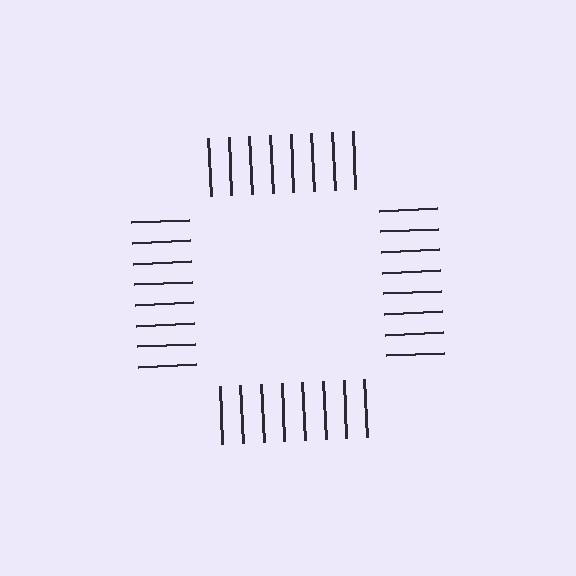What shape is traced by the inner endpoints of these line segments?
An illusory square — the line segments terminate on its edges but no continuous stroke is drawn.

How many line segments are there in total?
32 — 8 along each of the 4 edges.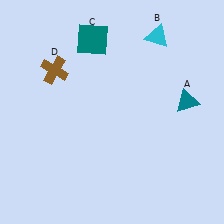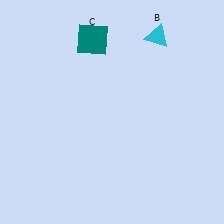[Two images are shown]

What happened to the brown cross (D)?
The brown cross (D) was removed in Image 2. It was in the top-left area of Image 1.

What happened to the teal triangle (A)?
The teal triangle (A) was removed in Image 2. It was in the top-right area of Image 1.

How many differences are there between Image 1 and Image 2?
There are 2 differences between the two images.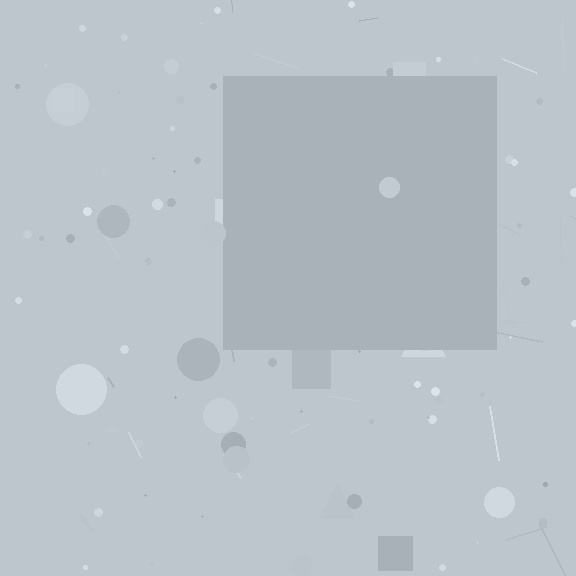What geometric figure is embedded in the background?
A square is embedded in the background.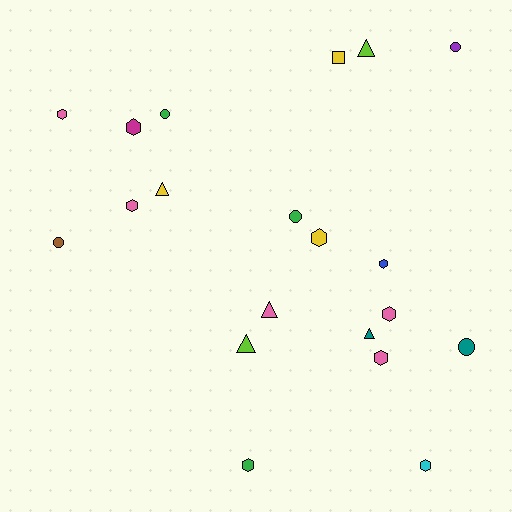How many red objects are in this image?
There are no red objects.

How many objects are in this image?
There are 20 objects.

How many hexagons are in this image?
There are 9 hexagons.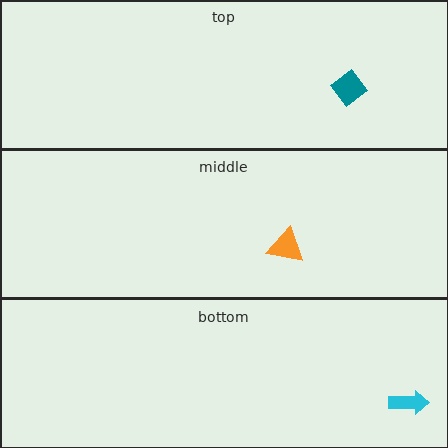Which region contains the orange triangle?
The middle region.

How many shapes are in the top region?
1.